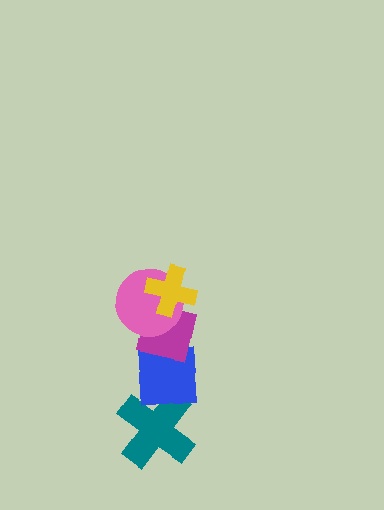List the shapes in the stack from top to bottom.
From top to bottom: the yellow cross, the pink circle, the magenta square, the blue square, the teal cross.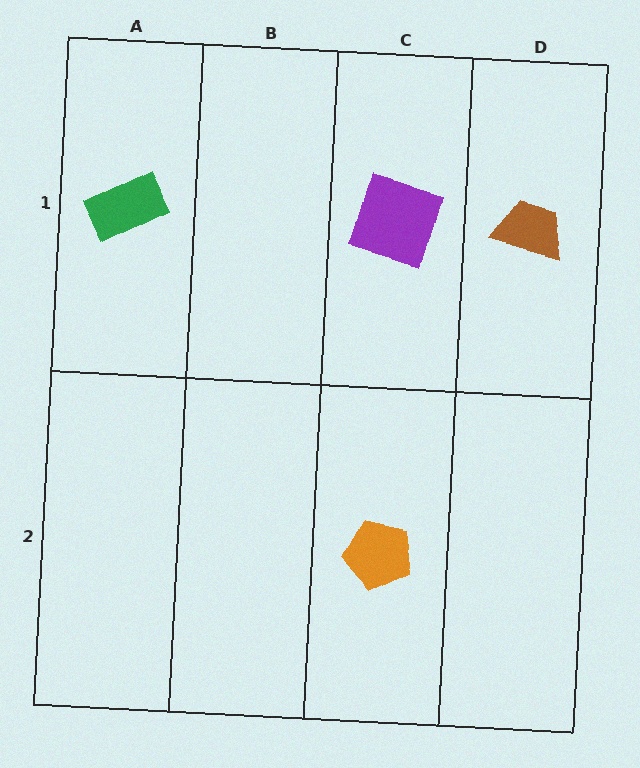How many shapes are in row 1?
3 shapes.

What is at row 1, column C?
A purple square.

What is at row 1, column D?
A brown trapezoid.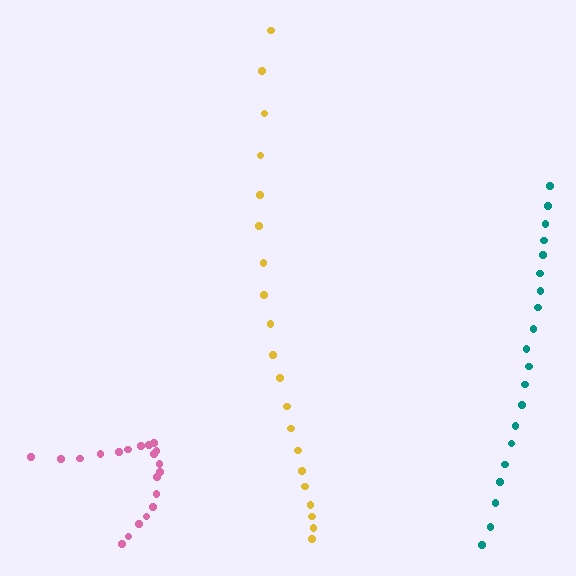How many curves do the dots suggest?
There are 3 distinct paths.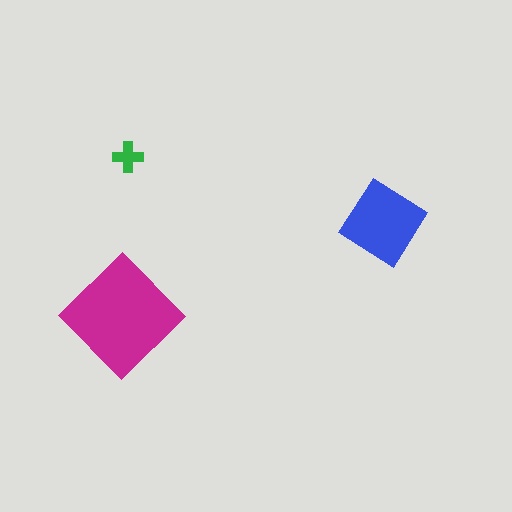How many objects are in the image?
There are 3 objects in the image.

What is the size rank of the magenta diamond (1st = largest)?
1st.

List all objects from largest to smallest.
The magenta diamond, the blue diamond, the green cross.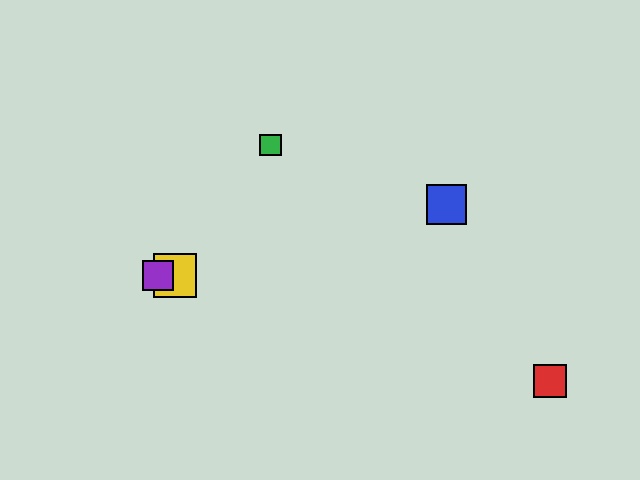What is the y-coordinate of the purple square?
The purple square is at y≈276.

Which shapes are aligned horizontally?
The yellow square, the purple square are aligned horizontally.